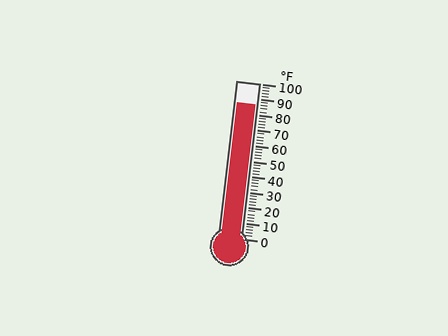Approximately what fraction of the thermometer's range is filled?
The thermometer is filled to approximately 85% of its range.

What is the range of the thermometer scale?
The thermometer scale ranges from 0°F to 100°F.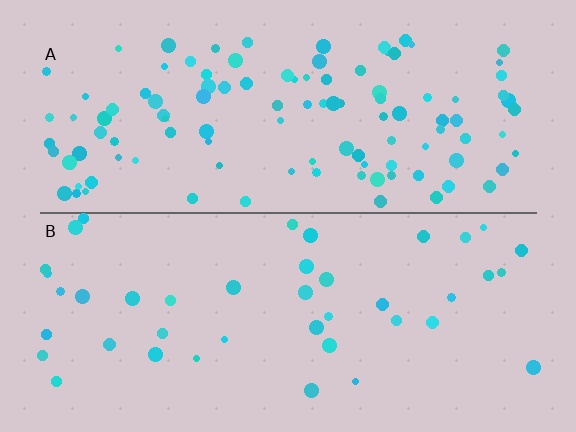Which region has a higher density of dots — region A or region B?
A (the top).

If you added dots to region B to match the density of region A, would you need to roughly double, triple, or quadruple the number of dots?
Approximately triple.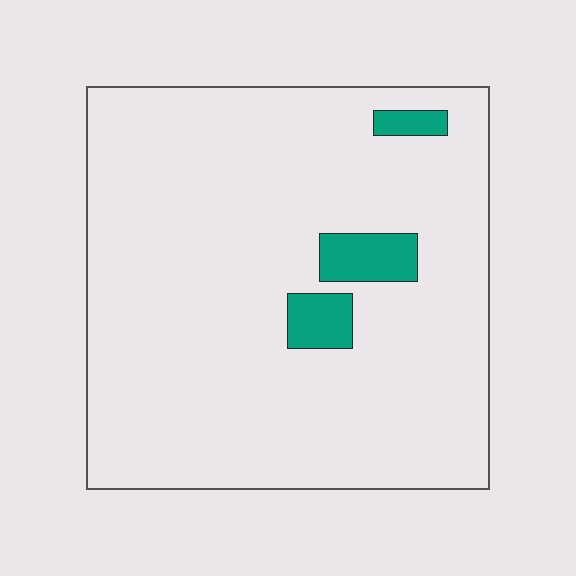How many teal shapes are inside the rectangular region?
3.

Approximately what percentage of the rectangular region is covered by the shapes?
Approximately 5%.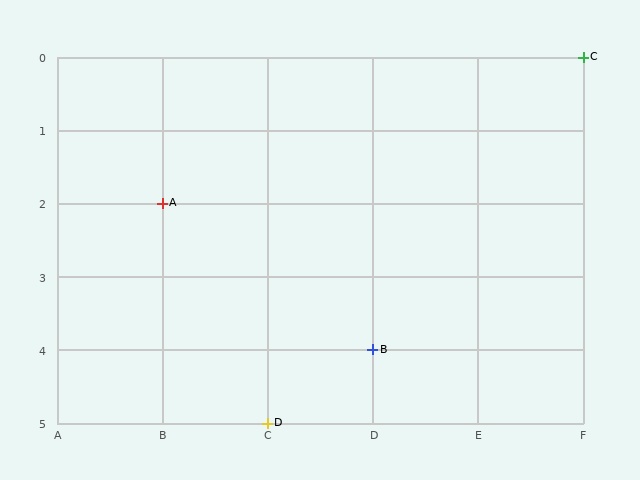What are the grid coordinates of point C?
Point C is at grid coordinates (F, 0).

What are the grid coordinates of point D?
Point D is at grid coordinates (C, 5).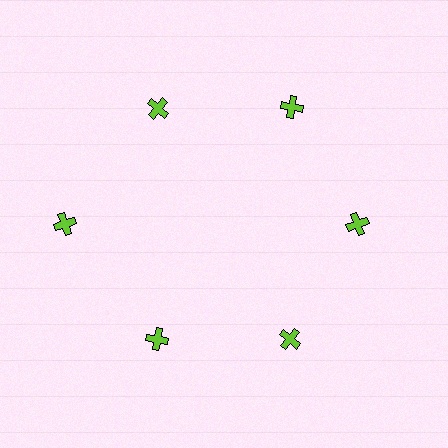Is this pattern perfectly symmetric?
No. The 6 lime crosses are arranged in a ring, but one element near the 9 o'clock position is pushed outward from the center, breaking the 6-fold rotational symmetry.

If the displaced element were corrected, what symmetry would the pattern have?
It would have 6-fold rotational symmetry — the pattern would map onto itself every 60 degrees.